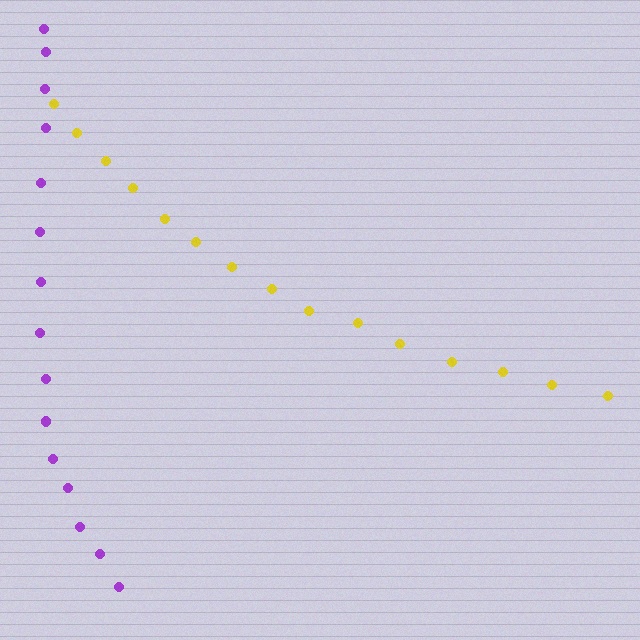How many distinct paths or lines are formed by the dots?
There are 2 distinct paths.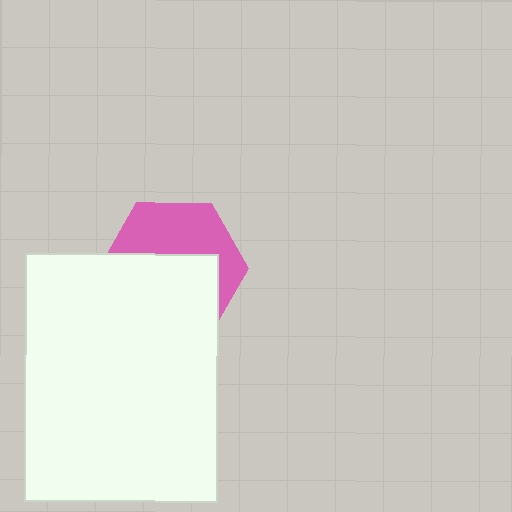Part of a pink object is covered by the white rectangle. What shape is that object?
It is a hexagon.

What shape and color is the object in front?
The object in front is a white rectangle.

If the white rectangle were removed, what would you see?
You would see the complete pink hexagon.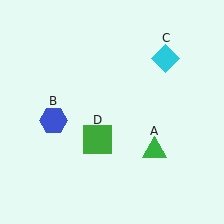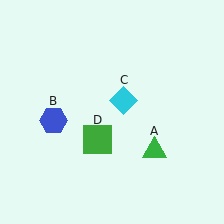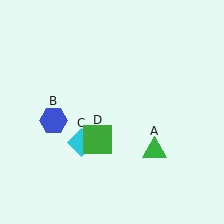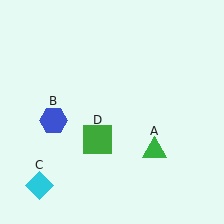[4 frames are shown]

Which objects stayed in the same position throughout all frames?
Green triangle (object A) and blue hexagon (object B) and green square (object D) remained stationary.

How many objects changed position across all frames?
1 object changed position: cyan diamond (object C).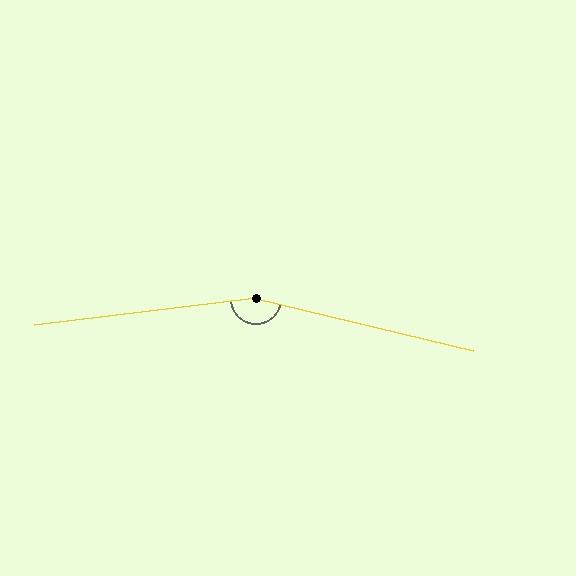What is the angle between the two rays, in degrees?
Approximately 160 degrees.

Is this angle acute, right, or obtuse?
It is obtuse.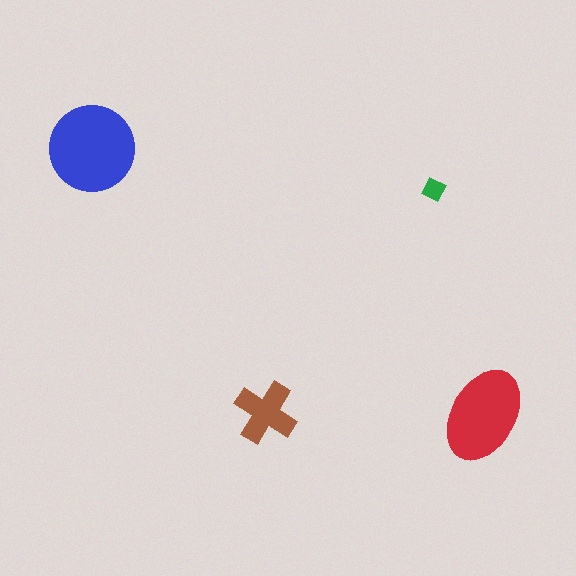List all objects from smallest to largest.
The green diamond, the brown cross, the red ellipse, the blue circle.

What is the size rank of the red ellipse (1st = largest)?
2nd.